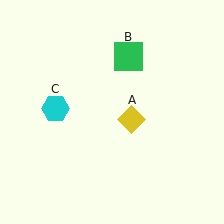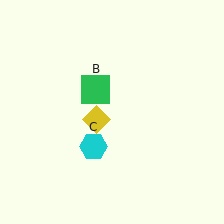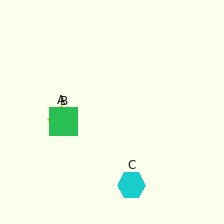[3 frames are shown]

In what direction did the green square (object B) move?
The green square (object B) moved down and to the left.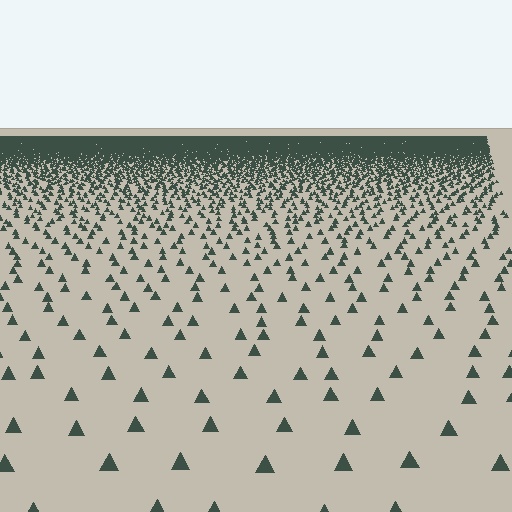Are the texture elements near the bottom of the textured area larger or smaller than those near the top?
Larger. Near the bottom, elements are closer to the viewer and appear at a bigger on-screen size.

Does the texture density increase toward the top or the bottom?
Density increases toward the top.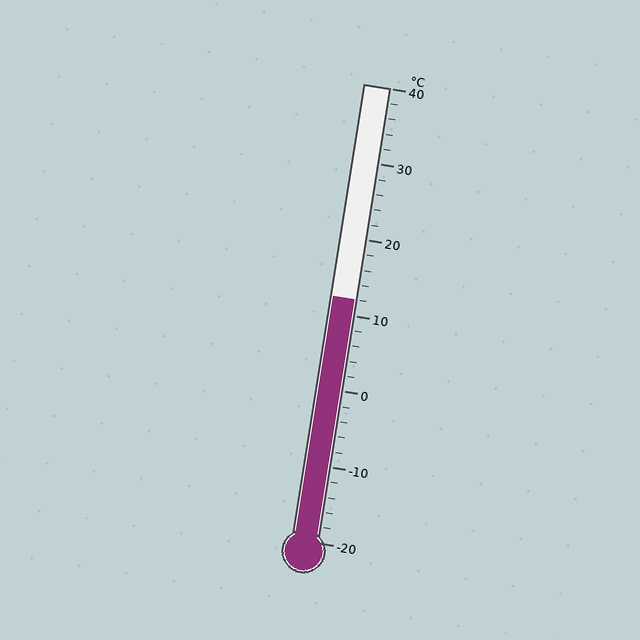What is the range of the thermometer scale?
The thermometer scale ranges from -20°C to 40°C.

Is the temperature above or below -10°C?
The temperature is above -10°C.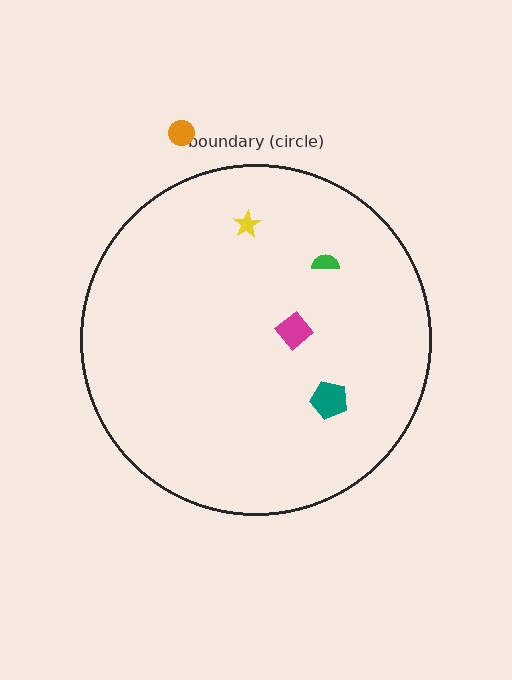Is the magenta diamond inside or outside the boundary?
Inside.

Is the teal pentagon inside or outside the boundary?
Inside.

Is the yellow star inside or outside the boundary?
Inside.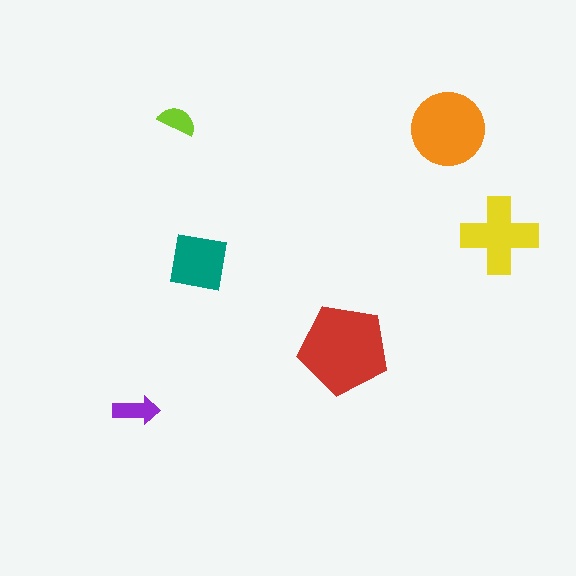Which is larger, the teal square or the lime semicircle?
The teal square.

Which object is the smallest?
The lime semicircle.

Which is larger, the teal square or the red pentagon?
The red pentagon.